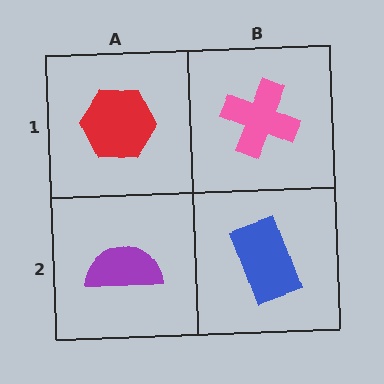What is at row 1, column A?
A red hexagon.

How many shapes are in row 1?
2 shapes.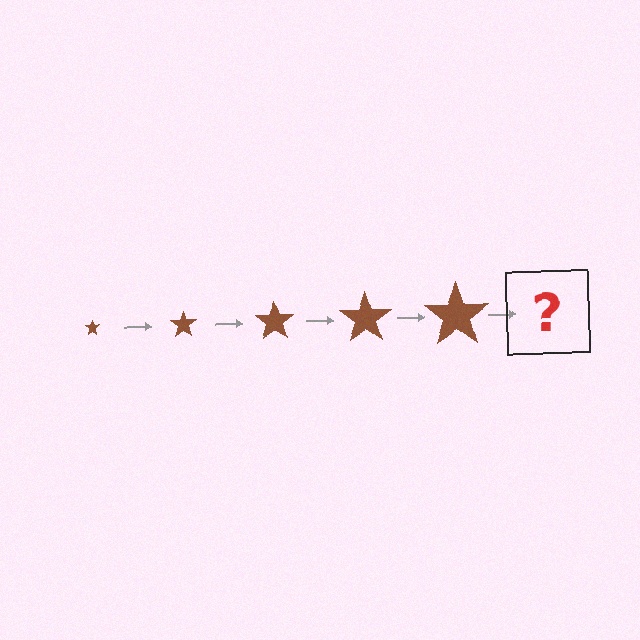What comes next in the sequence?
The next element should be a brown star, larger than the previous one.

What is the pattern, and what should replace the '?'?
The pattern is that the star gets progressively larger each step. The '?' should be a brown star, larger than the previous one.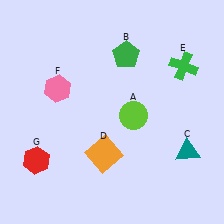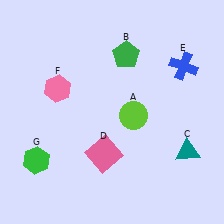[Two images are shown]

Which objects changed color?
D changed from orange to pink. E changed from green to blue. G changed from red to green.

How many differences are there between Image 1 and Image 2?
There are 3 differences between the two images.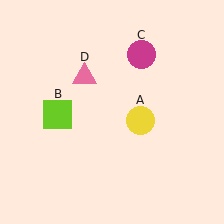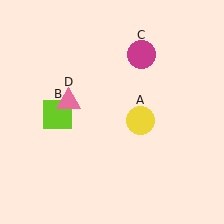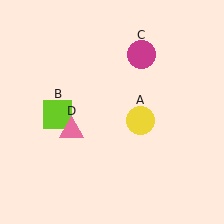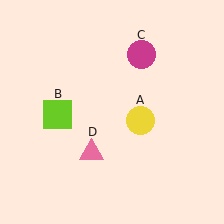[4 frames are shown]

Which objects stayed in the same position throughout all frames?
Yellow circle (object A) and lime square (object B) and magenta circle (object C) remained stationary.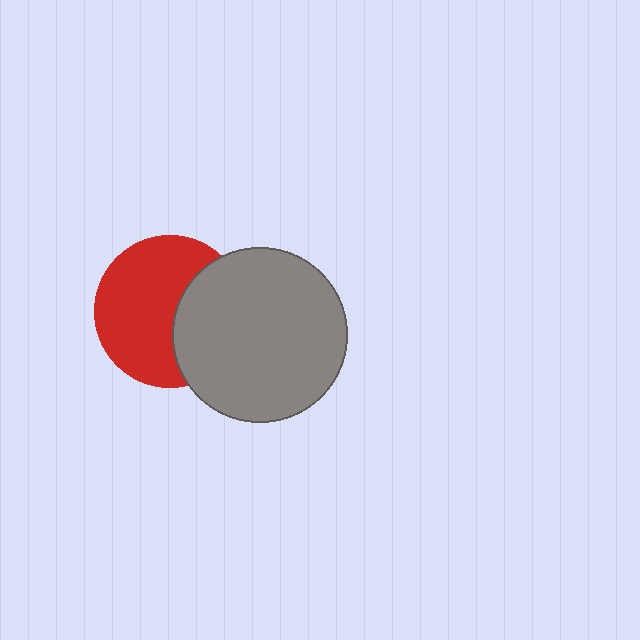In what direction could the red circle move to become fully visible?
The red circle could move left. That would shift it out from behind the gray circle entirely.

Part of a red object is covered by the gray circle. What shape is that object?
It is a circle.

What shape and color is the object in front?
The object in front is a gray circle.